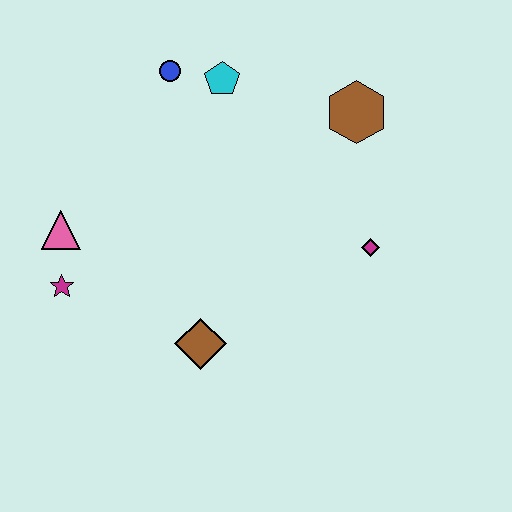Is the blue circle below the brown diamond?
No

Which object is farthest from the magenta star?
The brown hexagon is farthest from the magenta star.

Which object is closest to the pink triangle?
The magenta star is closest to the pink triangle.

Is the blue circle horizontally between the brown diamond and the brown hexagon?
No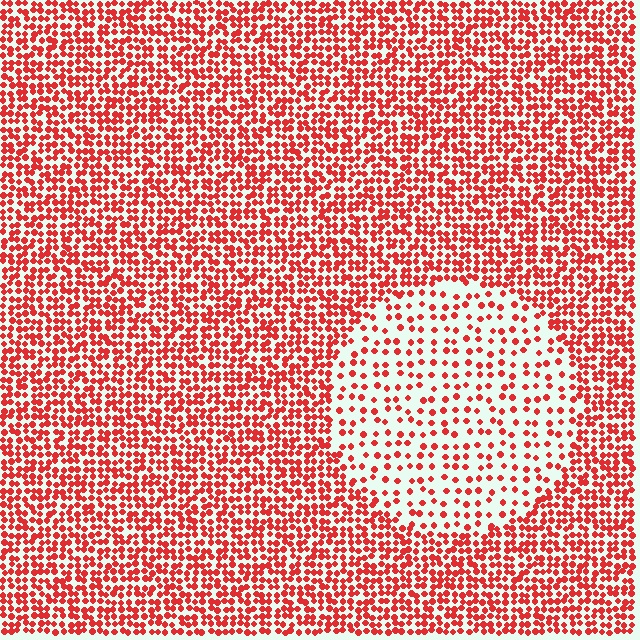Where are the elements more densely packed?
The elements are more densely packed outside the circle boundary.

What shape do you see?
I see a circle.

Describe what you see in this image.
The image contains small red elements arranged at two different densities. A circle-shaped region is visible where the elements are less densely packed than the surrounding area.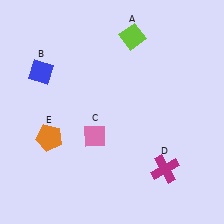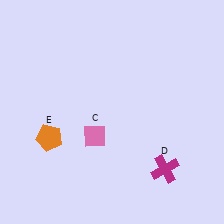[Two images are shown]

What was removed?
The lime diamond (A), the blue diamond (B) were removed in Image 2.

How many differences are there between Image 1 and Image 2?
There are 2 differences between the two images.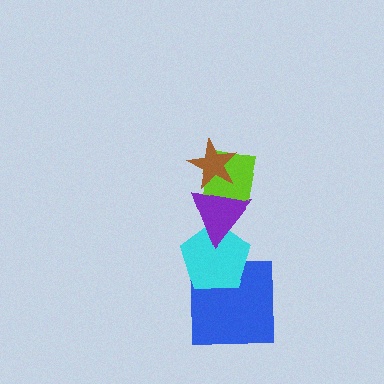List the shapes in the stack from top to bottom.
From top to bottom: the brown star, the lime square, the purple triangle, the cyan pentagon, the blue square.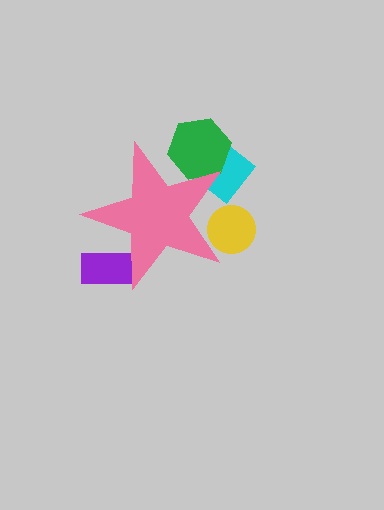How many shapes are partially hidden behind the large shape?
4 shapes are partially hidden.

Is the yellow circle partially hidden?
Yes, the yellow circle is partially hidden behind the pink star.